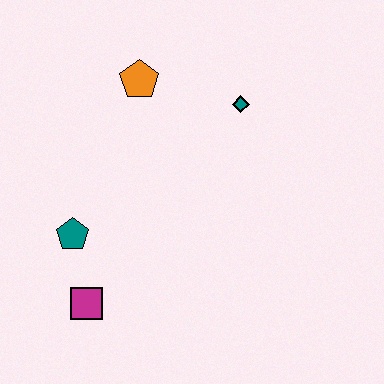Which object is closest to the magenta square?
The teal pentagon is closest to the magenta square.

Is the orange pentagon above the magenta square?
Yes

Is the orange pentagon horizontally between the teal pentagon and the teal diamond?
Yes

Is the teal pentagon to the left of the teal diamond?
Yes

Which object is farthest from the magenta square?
The teal diamond is farthest from the magenta square.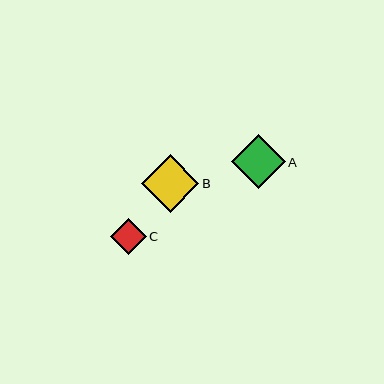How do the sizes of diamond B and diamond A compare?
Diamond B and diamond A are approximately the same size.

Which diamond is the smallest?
Diamond C is the smallest with a size of approximately 36 pixels.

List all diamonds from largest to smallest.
From largest to smallest: B, A, C.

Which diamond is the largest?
Diamond B is the largest with a size of approximately 58 pixels.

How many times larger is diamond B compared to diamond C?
Diamond B is approximately 1.6 times the size of diamond C.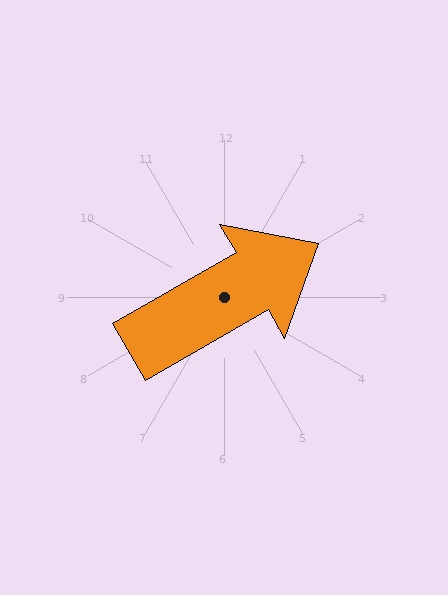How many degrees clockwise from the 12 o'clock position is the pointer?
Approximately 60 degrees.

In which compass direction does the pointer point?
Northeast.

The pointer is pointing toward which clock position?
Roughly 2 o'clock.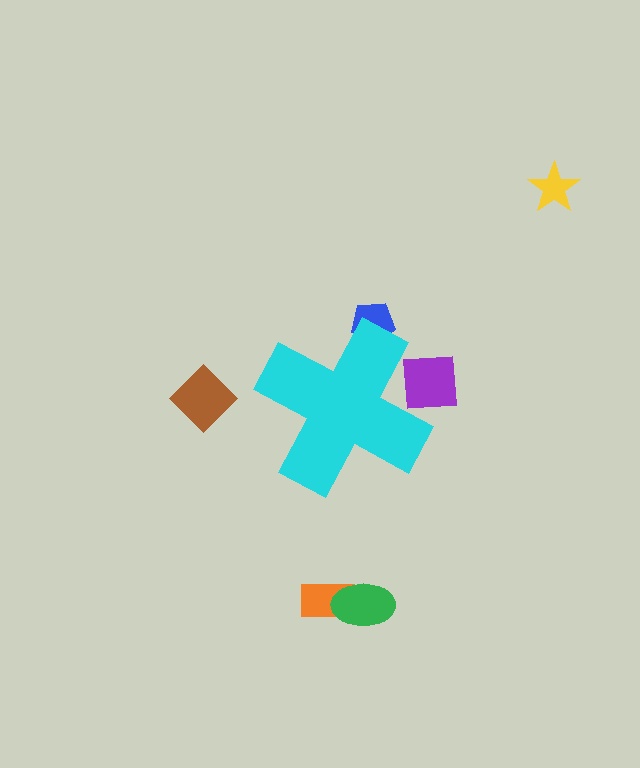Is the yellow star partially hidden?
No, the yellow star is fully visible.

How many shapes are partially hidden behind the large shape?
2 shapes are partially hidden.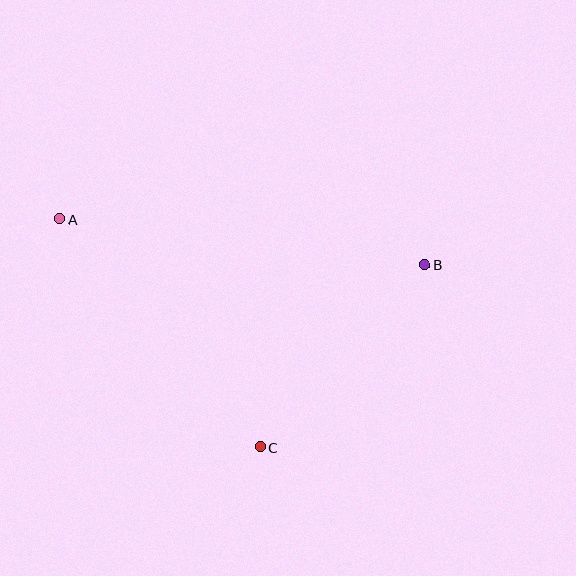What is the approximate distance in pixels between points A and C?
The distance between A and C is approximately 304 pixels.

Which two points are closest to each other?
Points B and C are closest to each other.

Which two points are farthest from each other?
Points A and B are farthest from each other.